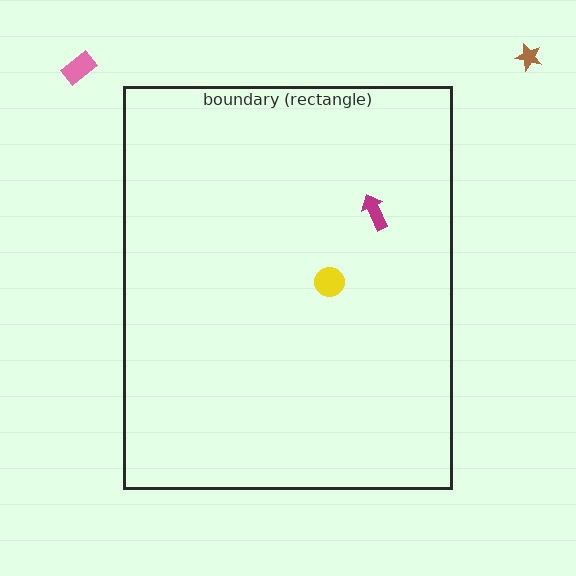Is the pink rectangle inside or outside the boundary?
Outside.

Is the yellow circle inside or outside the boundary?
Inside.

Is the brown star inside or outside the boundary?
Outside.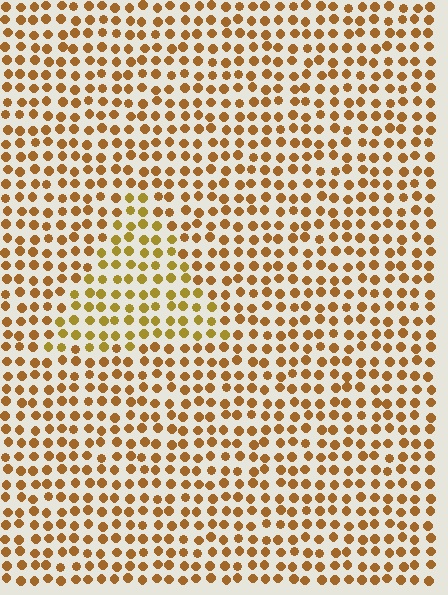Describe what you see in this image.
The image is filled with small brown elements in a uniform arrangement. A triangle-shaped region is visible where the elements are tinted to a slightly different hue, forming a subtle color boundary.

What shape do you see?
I see a triangle.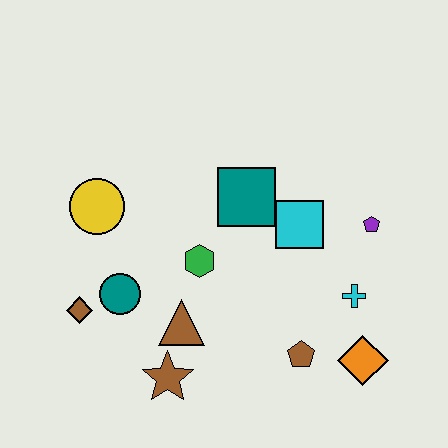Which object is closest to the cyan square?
The teal square is closest to the cyan square.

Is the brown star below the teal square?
Yes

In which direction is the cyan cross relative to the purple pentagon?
The cyan cross is below the purple pentagon.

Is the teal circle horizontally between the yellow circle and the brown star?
Yes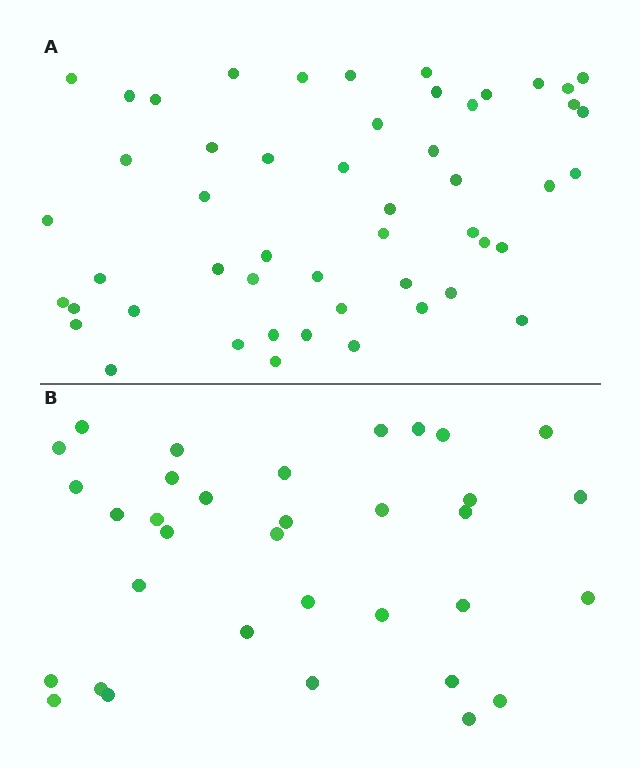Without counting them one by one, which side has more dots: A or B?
Region A (the top region) has more dots.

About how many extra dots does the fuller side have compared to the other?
Region A has approximately 15 more dots than region B.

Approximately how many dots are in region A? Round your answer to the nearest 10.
About 50 dots. (The exact count is 51, which rounds to 50.)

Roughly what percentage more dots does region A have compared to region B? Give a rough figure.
About 50% more.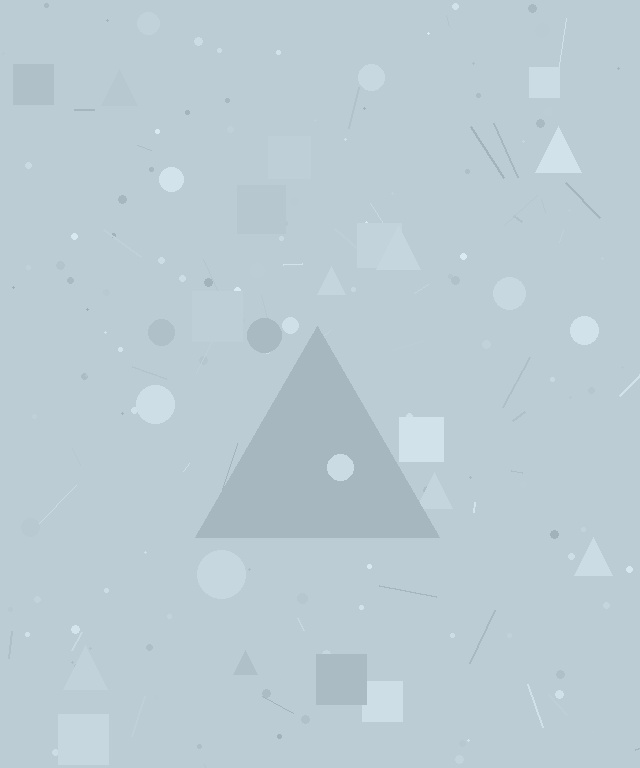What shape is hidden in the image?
A triangle is hidden in the image.